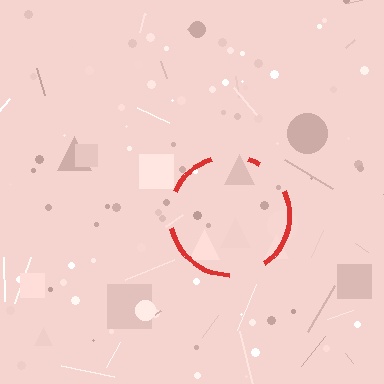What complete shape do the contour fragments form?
The contour fragments form a circle.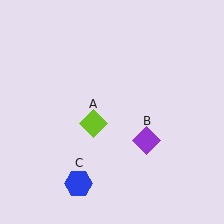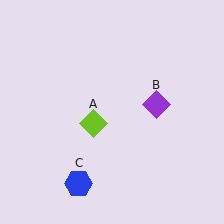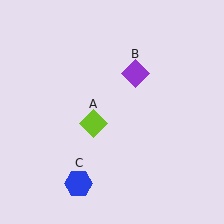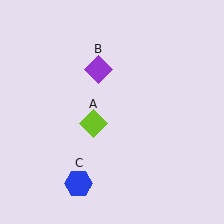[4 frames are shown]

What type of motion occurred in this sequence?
The purple diamond (object B) rotated counterclockwise around the center of the scene.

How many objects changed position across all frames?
1 object changed position: purple diamond (object B).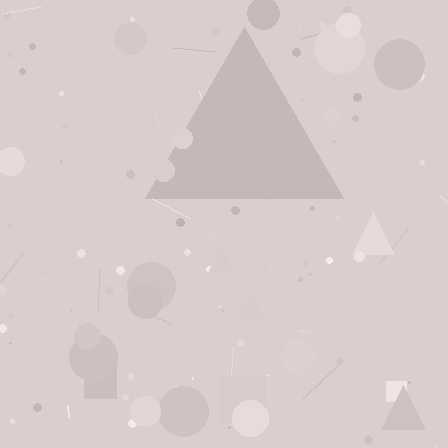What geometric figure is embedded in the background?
A triangle is embedded in the background.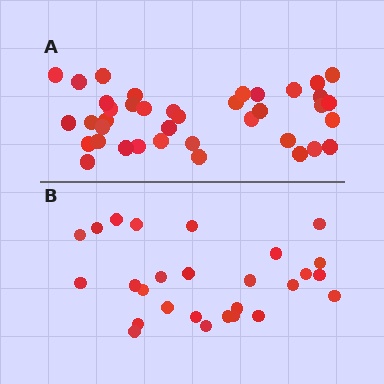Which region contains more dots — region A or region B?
Region A (the top region) has more dots.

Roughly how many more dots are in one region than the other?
Region A has roughly 12 or so more dots than region B.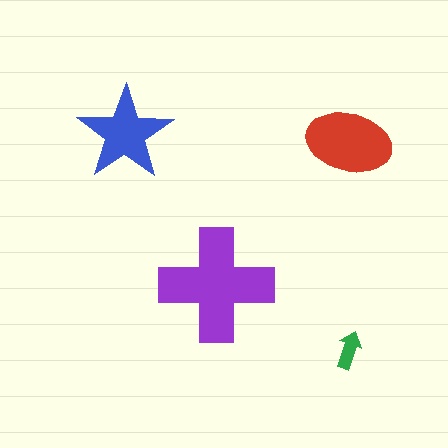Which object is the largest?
The purple cross.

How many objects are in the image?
There are 4 objects in the image.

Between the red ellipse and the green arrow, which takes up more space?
The red ellipse.